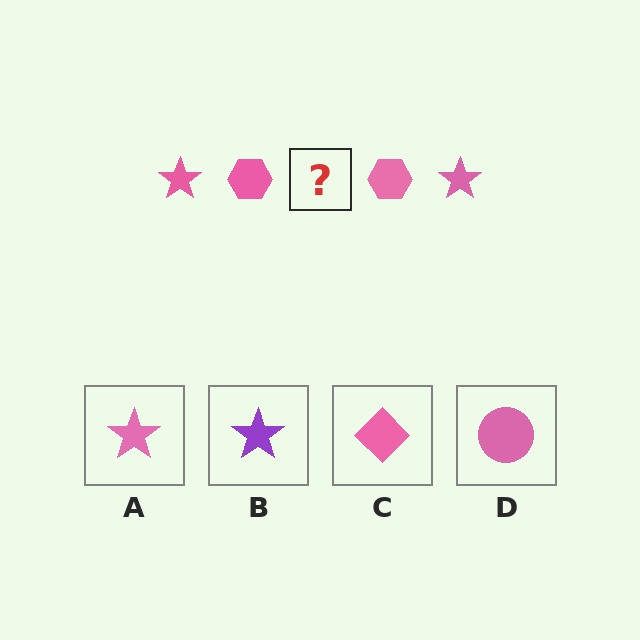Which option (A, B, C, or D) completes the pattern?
A.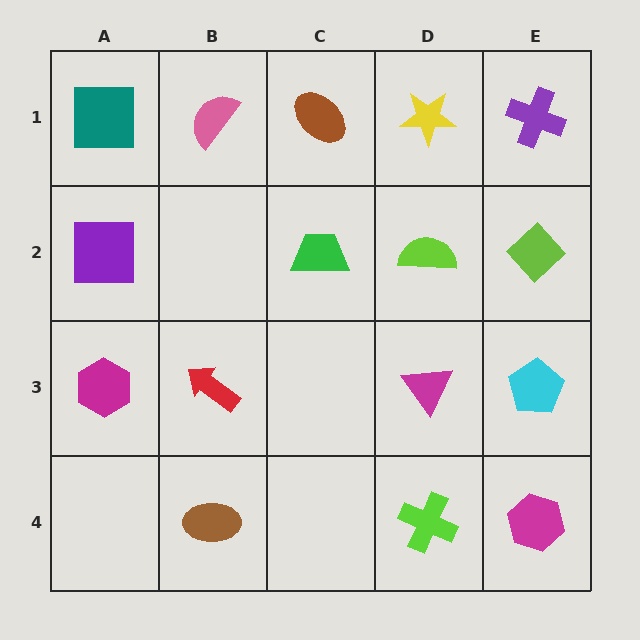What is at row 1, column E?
A purple cross.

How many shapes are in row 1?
5 shapes.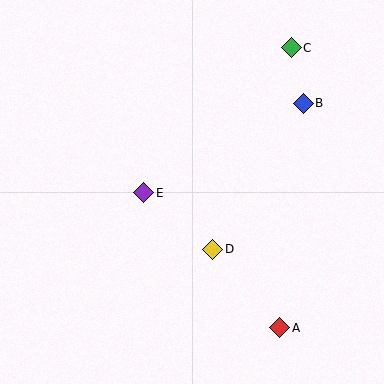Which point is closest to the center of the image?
Point E at (144, 193) is closest to the center.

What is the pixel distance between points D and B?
The distance between D and B is 172 pixels.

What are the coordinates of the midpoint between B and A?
The midpoint between B and A is at (291, 215).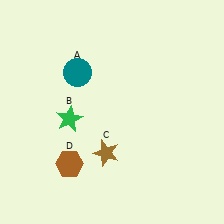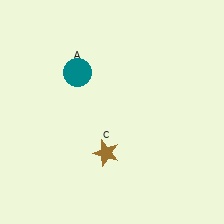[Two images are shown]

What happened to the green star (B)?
The green star (B) was removed in Image 2. It was in the bottom-left area of Image 1.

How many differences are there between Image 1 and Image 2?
There are 2 differences between the two images.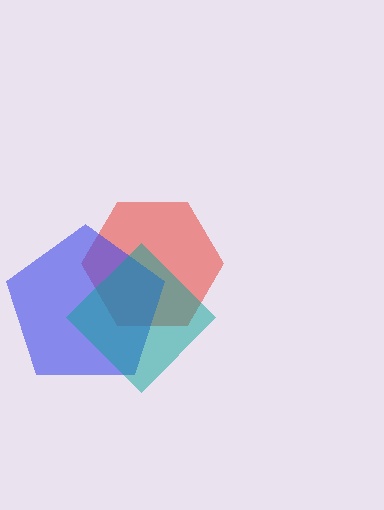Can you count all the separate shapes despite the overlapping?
Yes, there are 3 separate shapes.